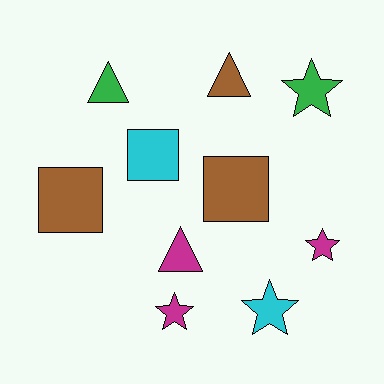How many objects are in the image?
There are 10 objects.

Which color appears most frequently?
Brown, with 3 objects.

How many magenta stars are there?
There are 2 magenta stars.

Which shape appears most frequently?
Star, with 4 objects.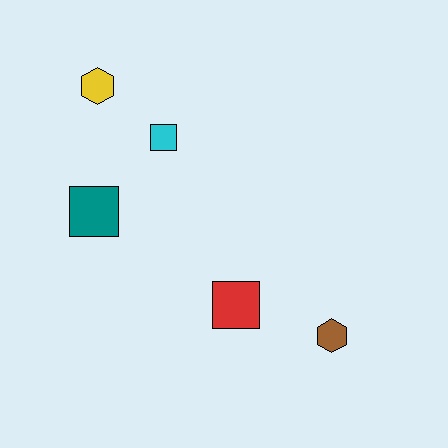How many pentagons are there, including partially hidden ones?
There are no pentagons.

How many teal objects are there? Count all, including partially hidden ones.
There is 1 teal object.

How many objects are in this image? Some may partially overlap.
There are 5 objects.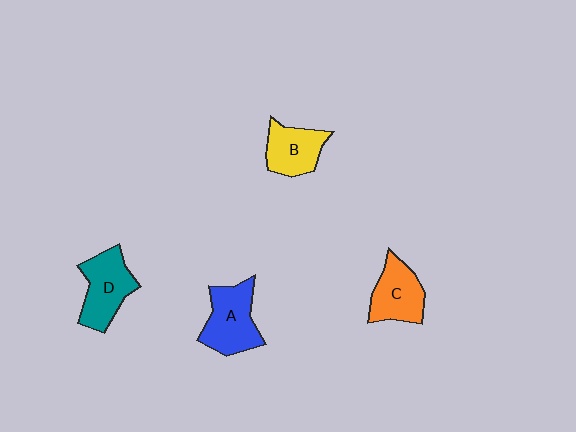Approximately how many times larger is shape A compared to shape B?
Approximately 1.3 times.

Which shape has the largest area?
Shape A (blue).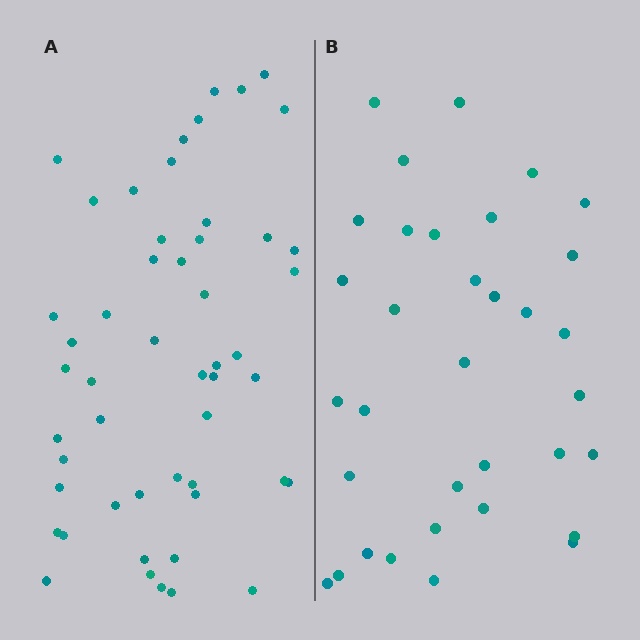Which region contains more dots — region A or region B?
Region A (the left region) has more dots.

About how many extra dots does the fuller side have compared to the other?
Region A has approximately 15 more dots than region B.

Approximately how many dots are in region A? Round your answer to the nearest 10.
About 50 dots. (The exact count is 51, which rounds to 50.)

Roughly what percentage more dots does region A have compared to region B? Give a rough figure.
About 50% more.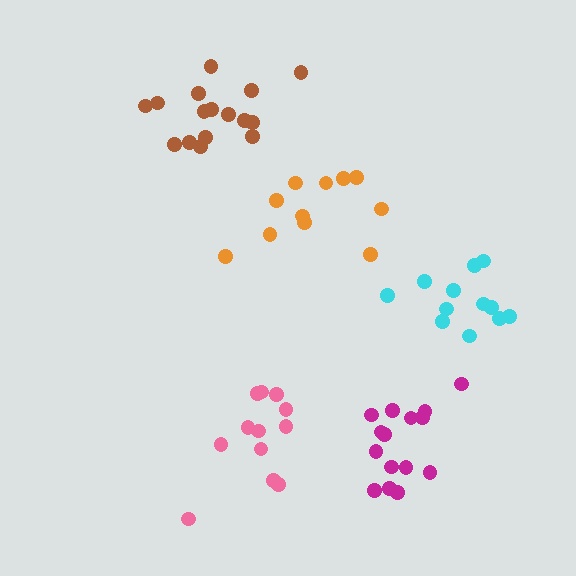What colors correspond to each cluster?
The clusters are colored: cyan, pink, orange, magenta, brown.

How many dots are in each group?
Group 1: 12 dots, Group 2: 12 dots, Group 3: 11 dots, Group 4: 15 dots, Group 5: 16 dots (66 total).